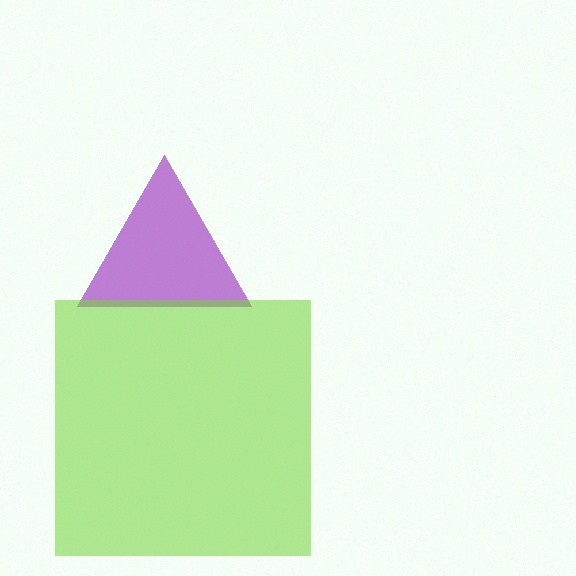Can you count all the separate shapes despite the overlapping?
Yes, there are 2 separate shapes.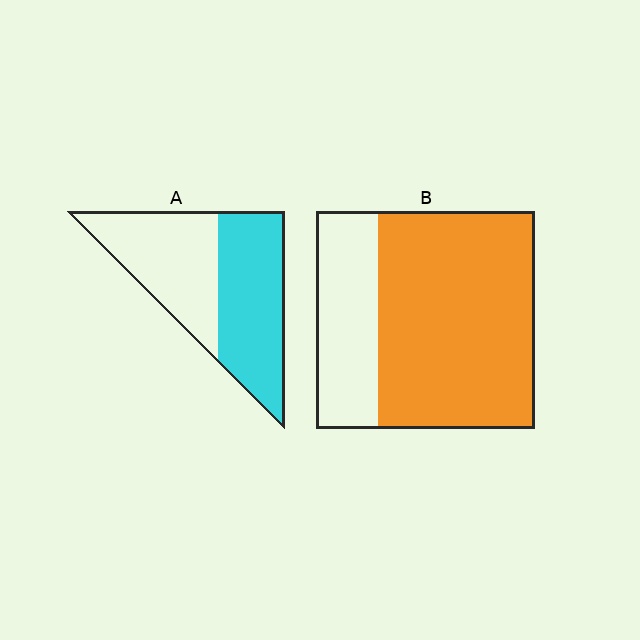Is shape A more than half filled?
Roughly half.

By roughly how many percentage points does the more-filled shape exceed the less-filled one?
By roughly 20 percentage points (B over A).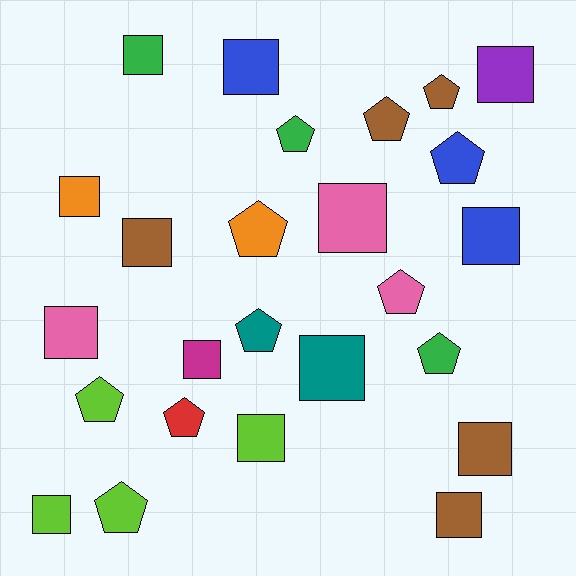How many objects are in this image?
There are 25 objects.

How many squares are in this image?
There are 14 squares.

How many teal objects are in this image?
There are 2 teal objects.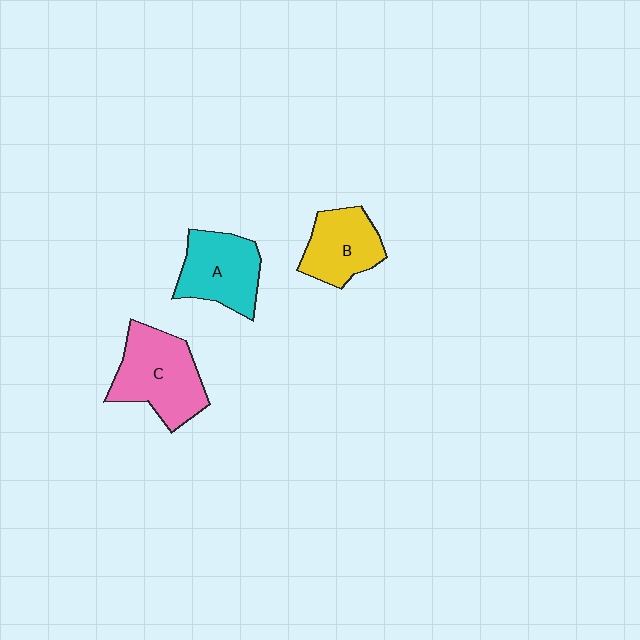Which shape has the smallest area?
Shape B (yellow).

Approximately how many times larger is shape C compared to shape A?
Approximately 1.2 times.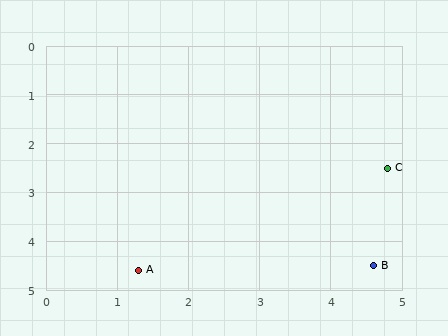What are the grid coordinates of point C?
Point C is at approximately (4.8, 2.5).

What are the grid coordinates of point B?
Point B is at approximately (4.6, 4.5).